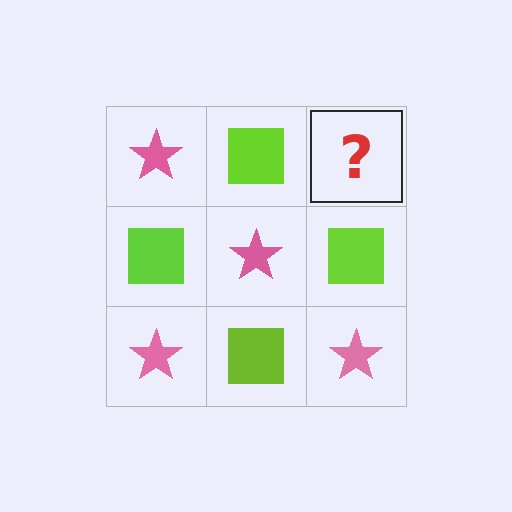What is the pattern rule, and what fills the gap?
The rule is that it alternates pink star and lime square in a checkerboard pattern. The gap should be filled with a pink star.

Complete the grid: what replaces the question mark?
The question mark should be replaced with a pink star.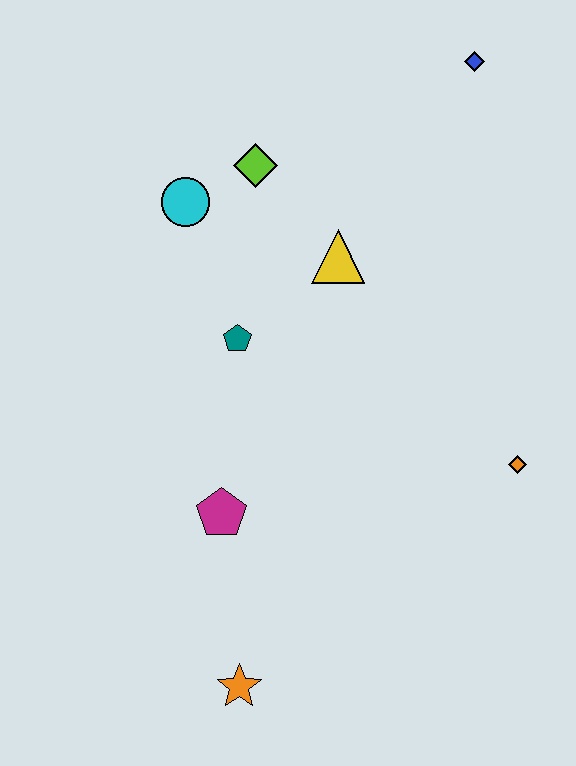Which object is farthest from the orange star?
The blue diamond is farthest from the orange star.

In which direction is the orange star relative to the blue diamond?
The orange star is below the blue diamond.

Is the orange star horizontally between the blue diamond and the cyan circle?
Yes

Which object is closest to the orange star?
The magenta pentagon is closest to the orange star.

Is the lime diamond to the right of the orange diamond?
No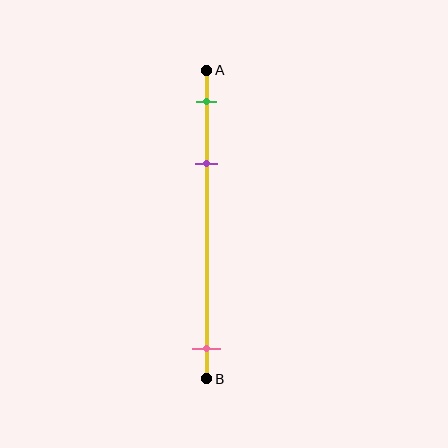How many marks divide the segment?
There are 3 marks dividing the segment.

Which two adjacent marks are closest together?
The green and purple marks are the closest adjacent pair.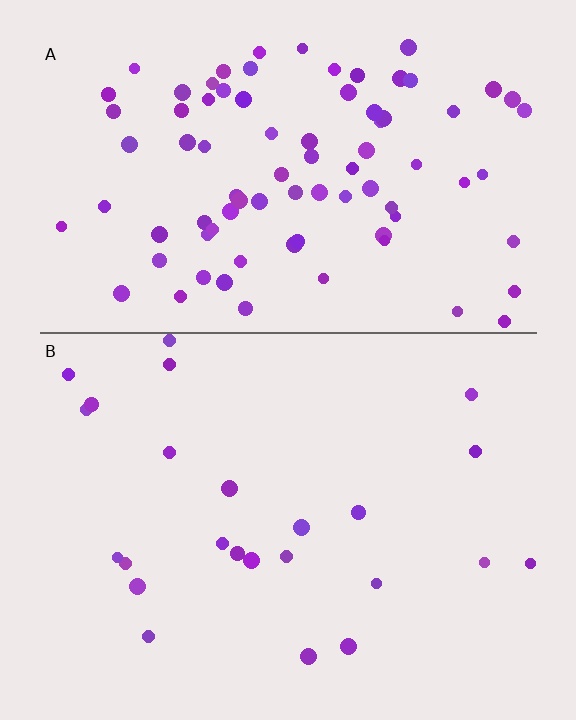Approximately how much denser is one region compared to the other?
Approximately 3.5× — region A over region B.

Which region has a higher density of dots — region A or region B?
A (the top).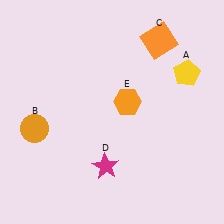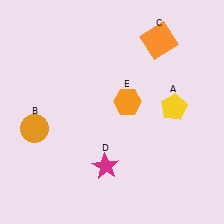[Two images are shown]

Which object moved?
The yellow pentagon (A) moved down.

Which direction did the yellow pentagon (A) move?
The yellow pentagon (A) moved down.